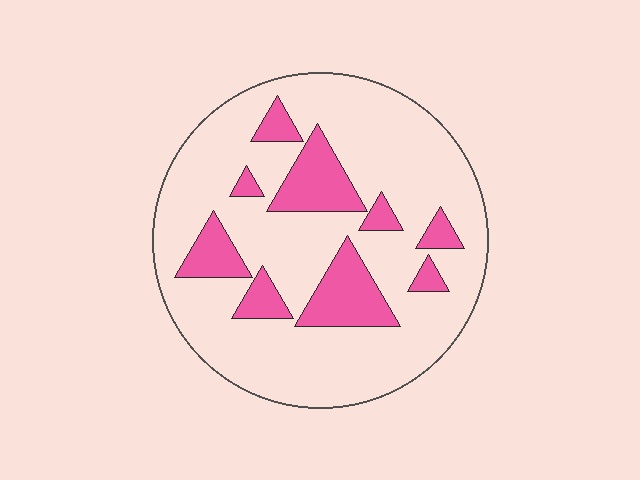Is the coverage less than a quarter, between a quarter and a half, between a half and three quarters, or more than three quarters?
Less than a quarter.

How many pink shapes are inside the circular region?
9.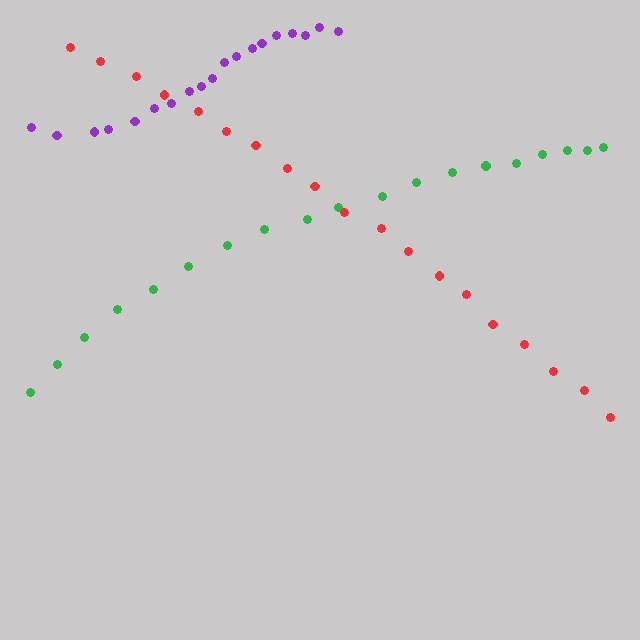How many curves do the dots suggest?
There are 3 distinct paths.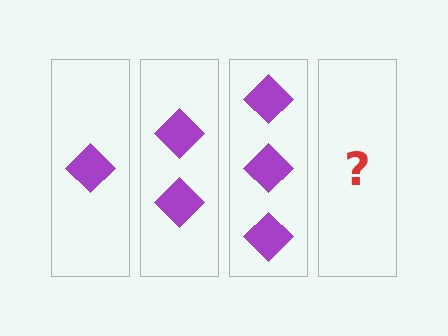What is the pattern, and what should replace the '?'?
The pattern is that each step adds one more diamond. The '?' should be 4 diamonds.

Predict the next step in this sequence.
The next step is 4 diamonds.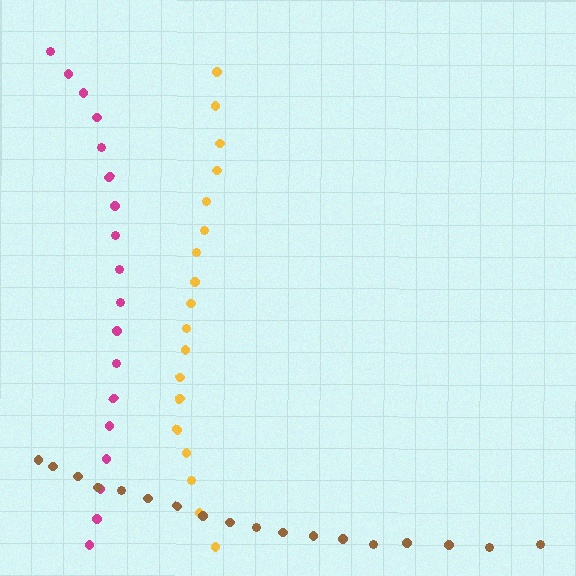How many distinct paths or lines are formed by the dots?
There are 3 distinct paths.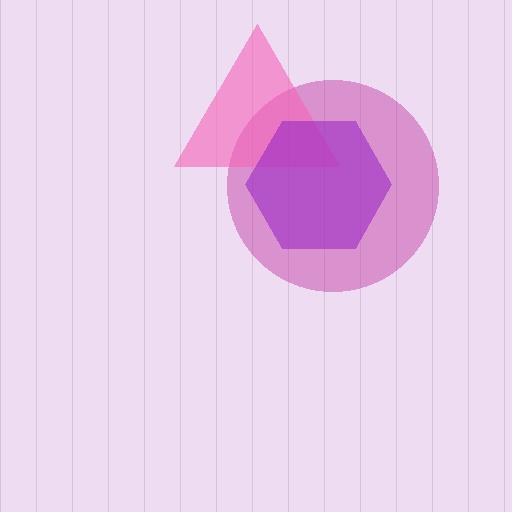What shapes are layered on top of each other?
The layered shapes are: a magenta circle, a pink triangle, a purple hexagon.